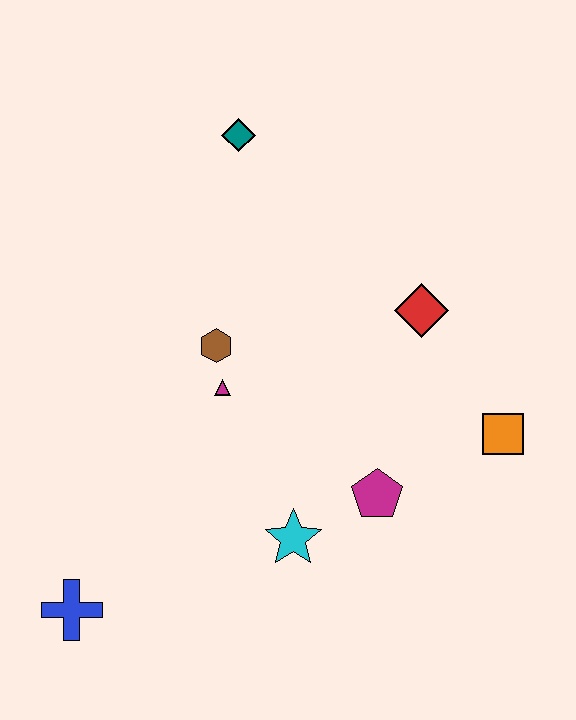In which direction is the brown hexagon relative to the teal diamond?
The brown hexagon is below the teal diamond.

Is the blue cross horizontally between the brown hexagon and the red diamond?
No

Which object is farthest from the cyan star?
The teal diamond is farthest from the cyan star.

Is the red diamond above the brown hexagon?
Yes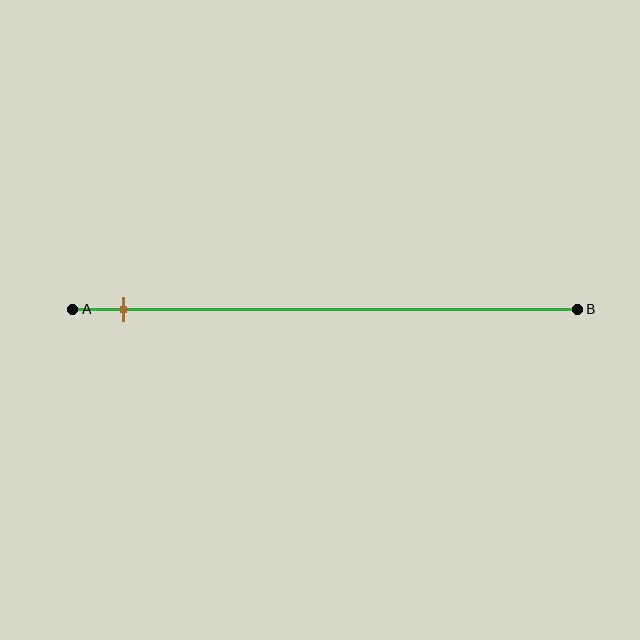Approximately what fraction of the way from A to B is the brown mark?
The brown mark is approximately 10% of the way from A to B.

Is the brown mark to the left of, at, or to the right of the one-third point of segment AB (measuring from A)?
The brown mark is to the left of the one-third point of segment AB.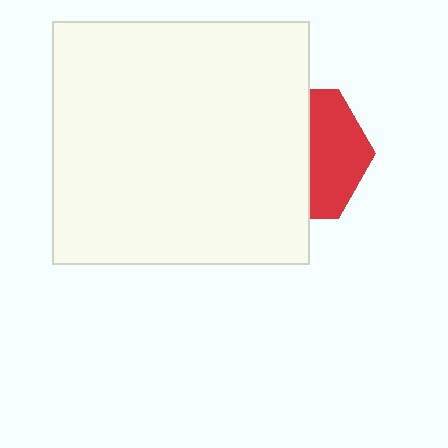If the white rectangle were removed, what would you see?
You would see the complete red hexagon.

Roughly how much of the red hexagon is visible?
A small part of it is visible (roughly 43%).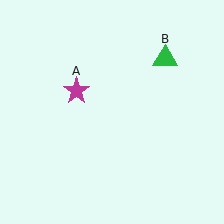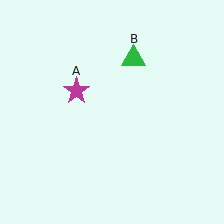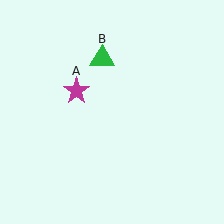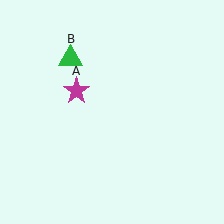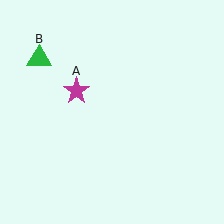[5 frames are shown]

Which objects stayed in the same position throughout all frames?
Magenta star (object A) remained stationary.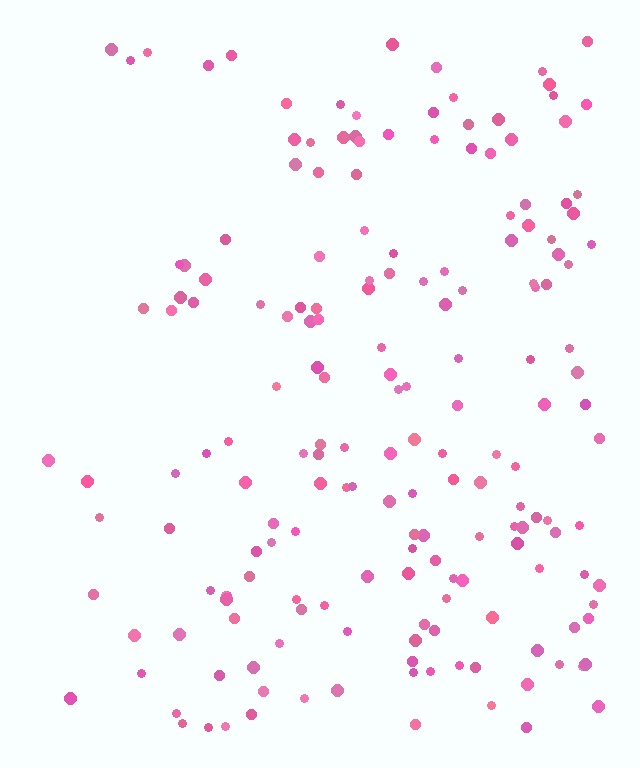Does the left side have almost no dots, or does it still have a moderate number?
Still a moderate number, just noticeably fewer than the right.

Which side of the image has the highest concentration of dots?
The right.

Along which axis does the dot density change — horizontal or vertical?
Horizontal.